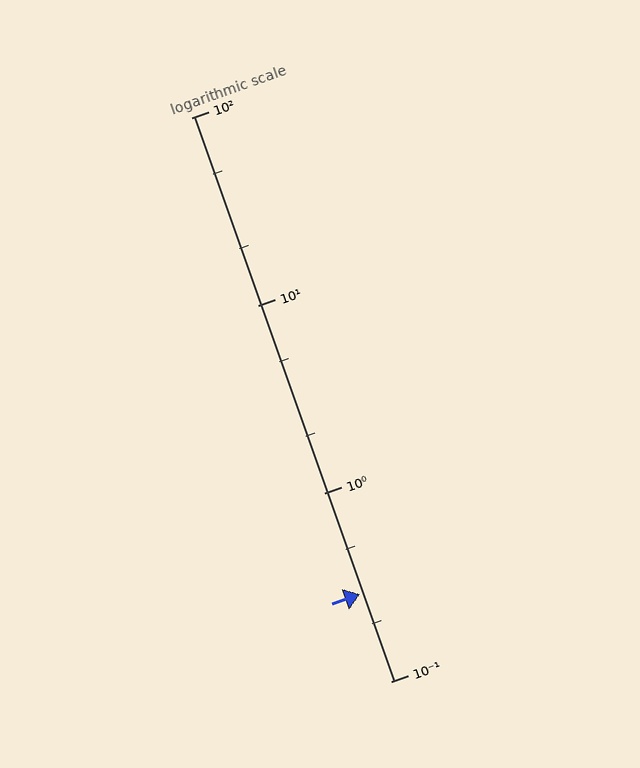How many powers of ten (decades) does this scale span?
The scale spans 3 decades, from 0.1 to 100.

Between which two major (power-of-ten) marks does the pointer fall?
The pointer is between 0.1 and 1.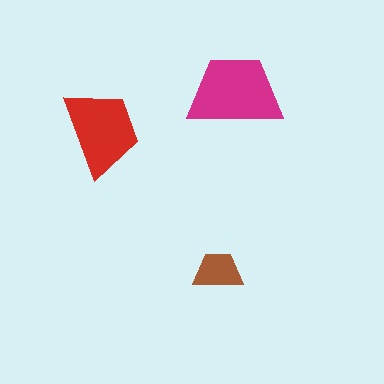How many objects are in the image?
There are 3 objects in the image.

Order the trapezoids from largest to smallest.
the magenta one, the red one, the brown one.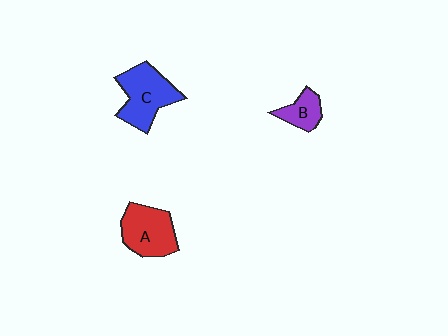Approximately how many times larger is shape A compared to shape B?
Approximately 1.9 times.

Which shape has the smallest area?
Shape B (purple).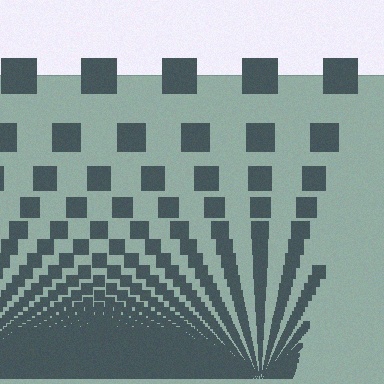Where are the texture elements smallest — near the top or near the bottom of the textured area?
Near the bottom.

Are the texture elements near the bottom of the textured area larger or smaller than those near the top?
Smaller. The gradient is inverted — elements near the bottom are smaller and denser.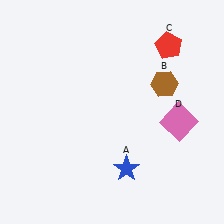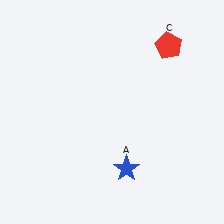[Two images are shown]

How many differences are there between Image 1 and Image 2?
There are 2 differences between the two images.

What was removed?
The pink square (D), the brown hexagon (B) were removed in Image 2.